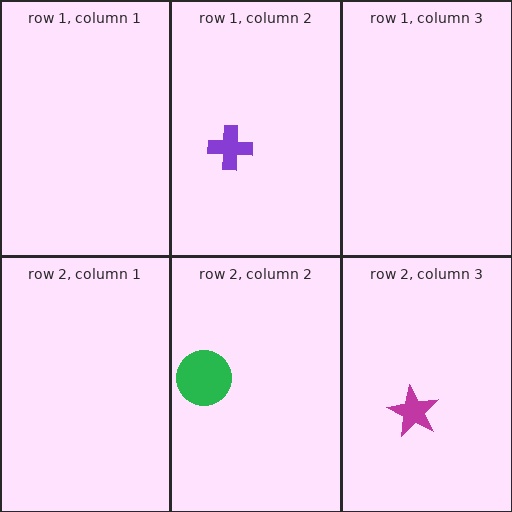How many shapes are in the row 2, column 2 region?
1.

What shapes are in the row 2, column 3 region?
The magenta star.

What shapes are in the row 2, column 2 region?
The green circle.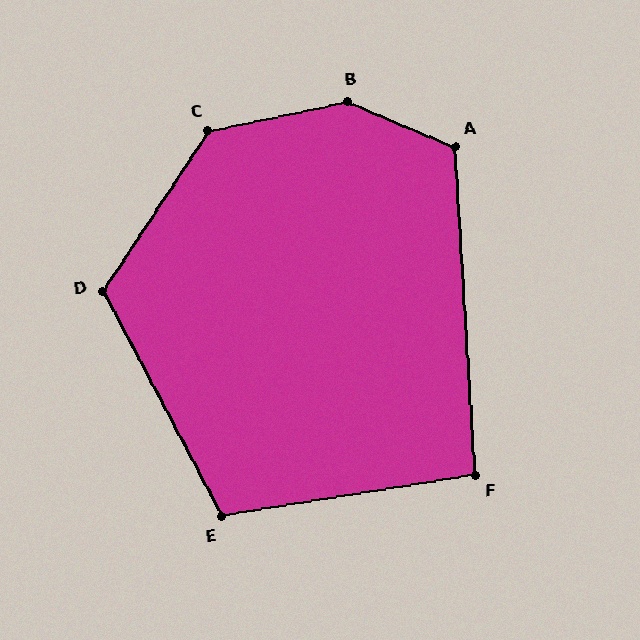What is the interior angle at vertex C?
Approximately 135 degrees (obtuse).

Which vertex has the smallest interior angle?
F, at approximately 96 degrees.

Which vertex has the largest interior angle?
B, at approximately 146 degrees.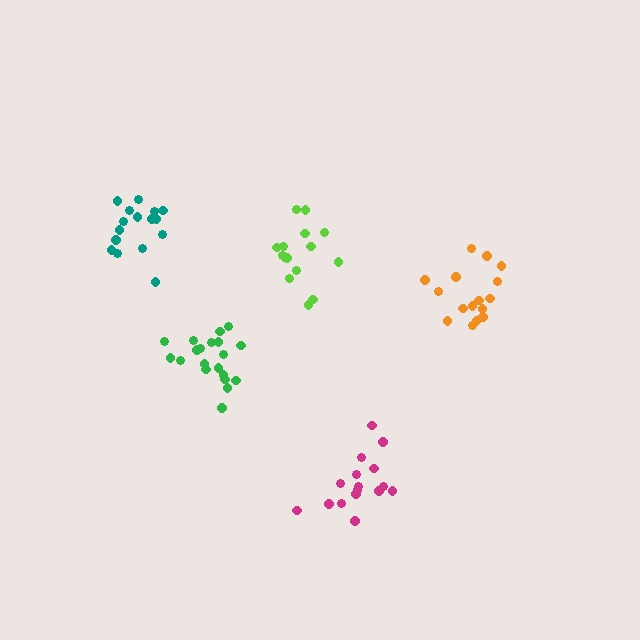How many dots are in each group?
Group 1: 17 dots, Group 2: 15 dots, Group 3: 16 dots, Group 4: 16 dots, Group 5: 20 dots (84 total).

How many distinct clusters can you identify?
There are 5 distinct clusters.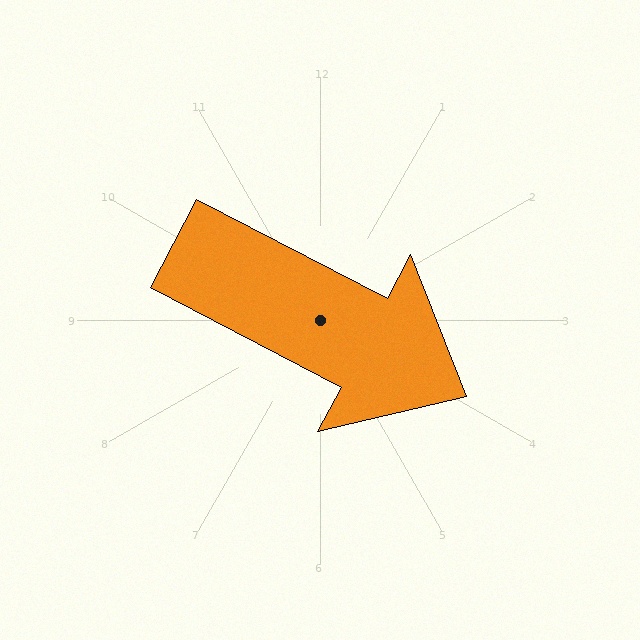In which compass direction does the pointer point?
Southeast.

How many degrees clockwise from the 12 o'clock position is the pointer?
Approximately 118 degrees.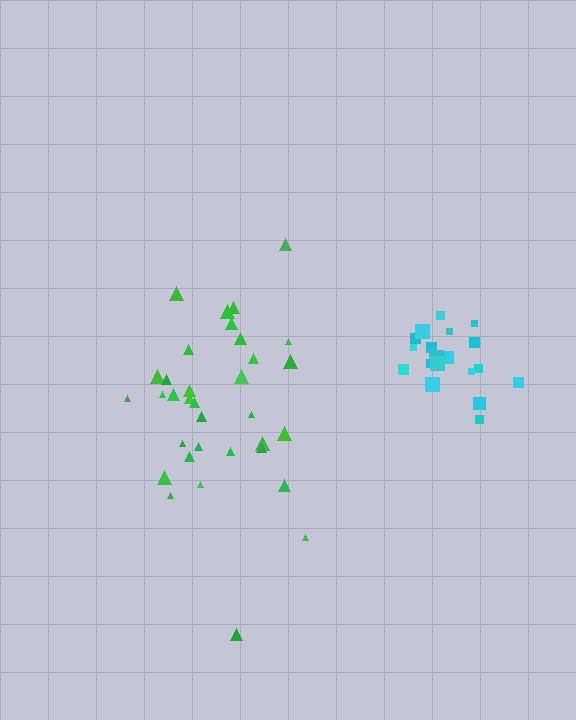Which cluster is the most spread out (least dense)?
Green.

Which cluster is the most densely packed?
Cyan.